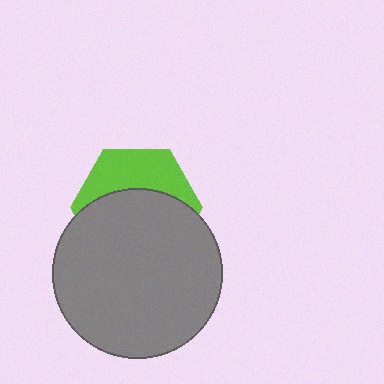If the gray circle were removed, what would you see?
You would see the complete lime hexagon.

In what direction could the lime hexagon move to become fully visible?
The lime hexagon could move up. That would shift it out from behind the gray circle entirely.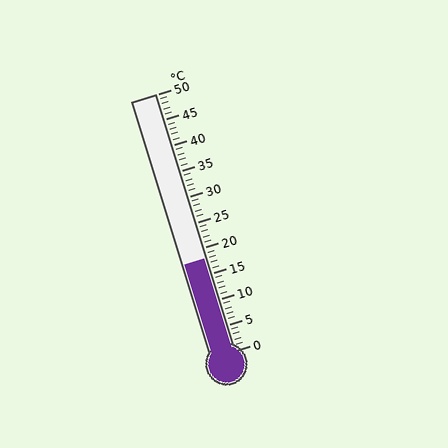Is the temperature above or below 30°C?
The temperature is below 30°C.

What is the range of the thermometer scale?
The thermometer scale ranges from 0°C to 50°C.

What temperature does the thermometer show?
The thermometer shows approximately 18°C.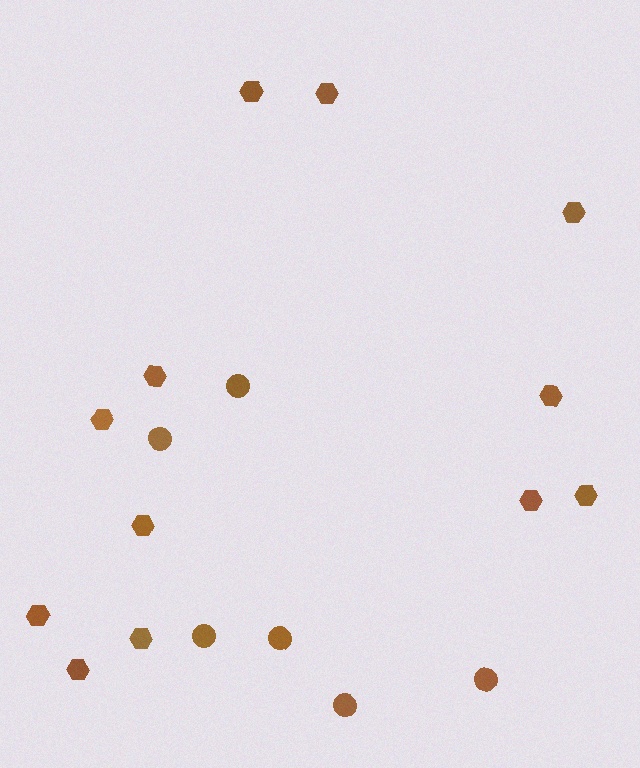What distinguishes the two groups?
There are 2 groups: one group of circles (6) and one group of hexagons (12).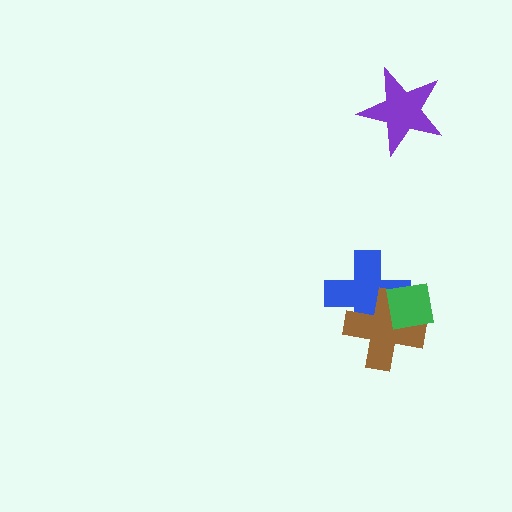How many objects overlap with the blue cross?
2 objects overlap with the blue cross.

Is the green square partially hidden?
No, no other shape covers it.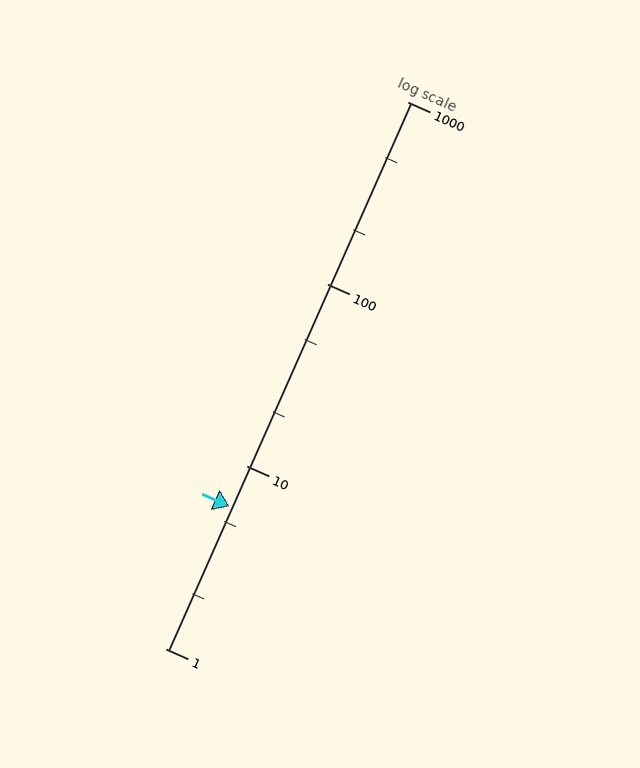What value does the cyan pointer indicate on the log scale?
The pointer indicates approximately 6.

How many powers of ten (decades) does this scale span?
The scale spans 3 decades, from 1 to 1000.